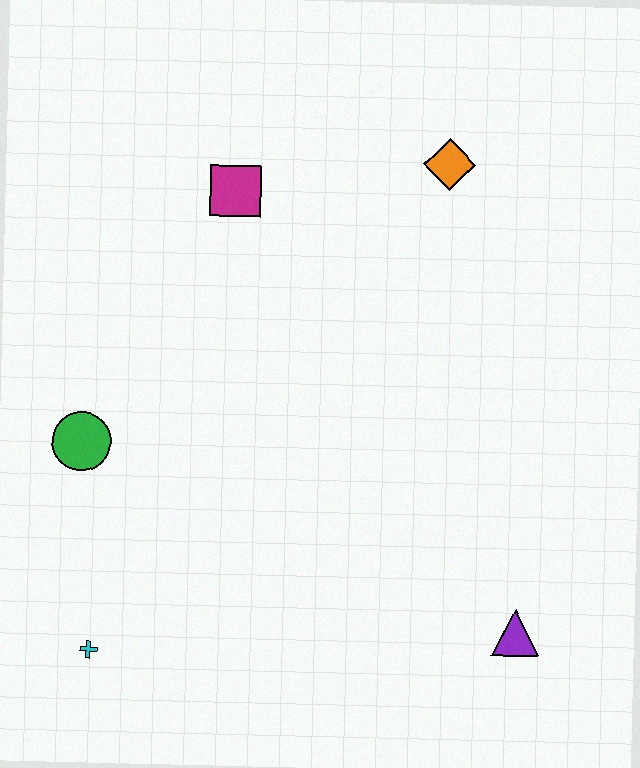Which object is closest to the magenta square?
The orange diamond is closest to the magenta square.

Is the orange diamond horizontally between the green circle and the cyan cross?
No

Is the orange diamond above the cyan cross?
Yes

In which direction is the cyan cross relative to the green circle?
The cyan cross is below the green circle.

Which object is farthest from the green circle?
The purple triangle is farthest from the green circle.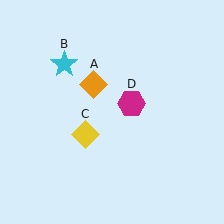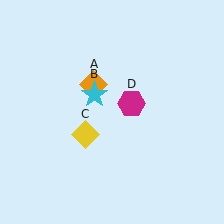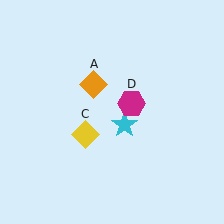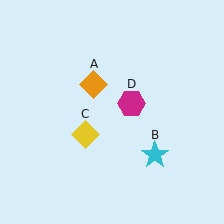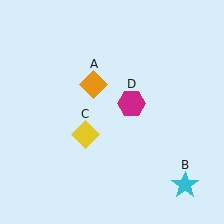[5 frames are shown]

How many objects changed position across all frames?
1 object changed position: cyan star (object B).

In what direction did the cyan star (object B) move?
The cyan star (object B) moved down and to the right.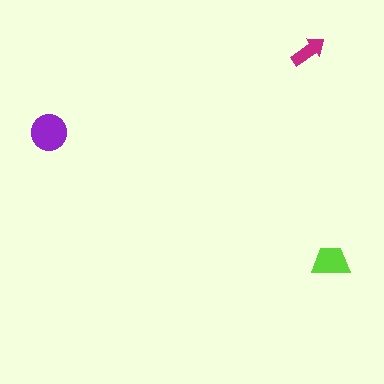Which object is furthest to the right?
The lime trapezoid is rightmost.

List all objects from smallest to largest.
The magenta arrow, the lime trapezoid, the purple circle.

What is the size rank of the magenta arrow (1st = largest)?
3rd.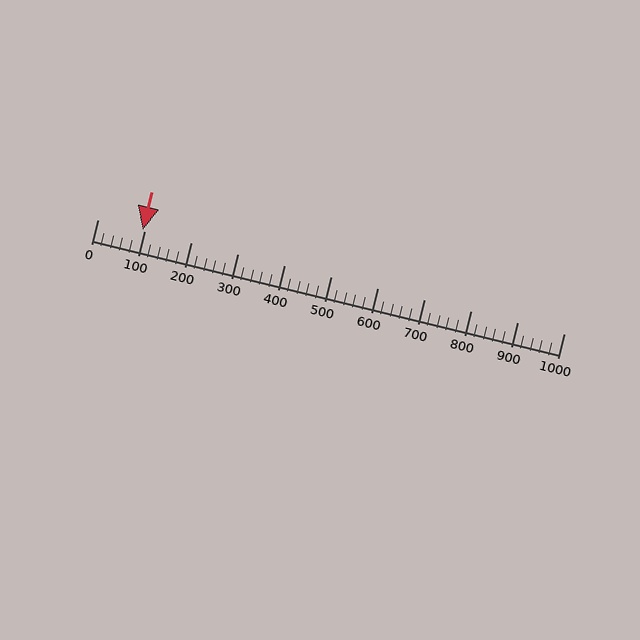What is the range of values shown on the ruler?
The ruler shows values from 0 to 1000.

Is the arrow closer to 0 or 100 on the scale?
The arrow is closer to 100.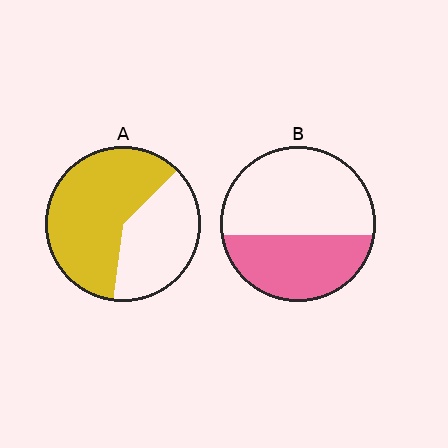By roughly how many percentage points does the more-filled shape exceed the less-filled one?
By roughly 20 percentage points (A over B).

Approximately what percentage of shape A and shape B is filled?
A is approximately 60% and B is approximately 40%.